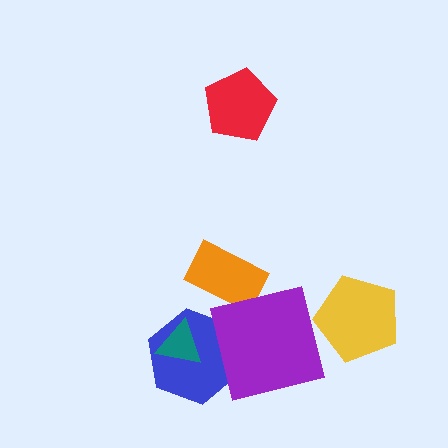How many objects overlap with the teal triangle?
1 object overlaps with the teal triangle.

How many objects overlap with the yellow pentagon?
0 objects overlap with the yellow pentagon.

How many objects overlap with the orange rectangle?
0 objects overlap with the orange rectangle.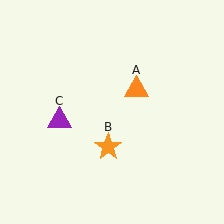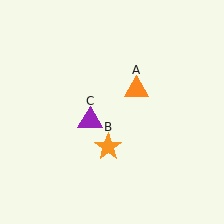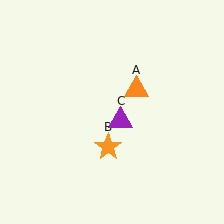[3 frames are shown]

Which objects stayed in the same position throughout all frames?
Orange triangle (object A) and orange star (object B) remained stationary.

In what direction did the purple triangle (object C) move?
The purple triangle (object C) moved right.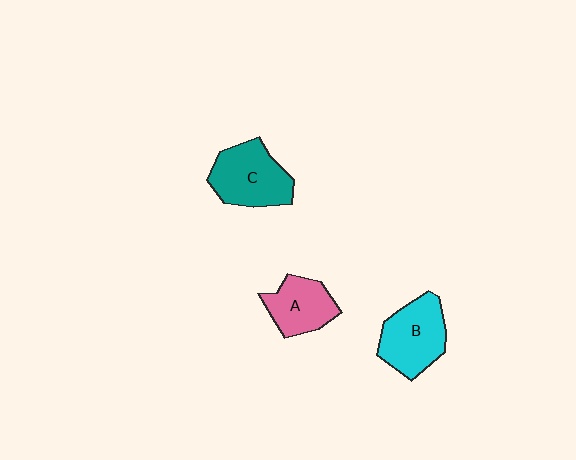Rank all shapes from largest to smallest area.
From largest to smallest: C (teal), B (cyan), A (pink).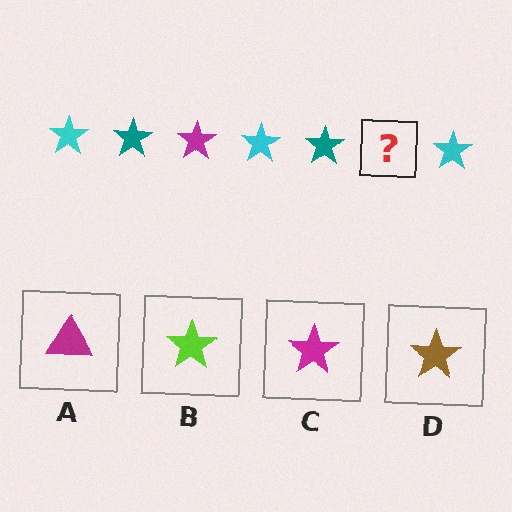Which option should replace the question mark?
Option C.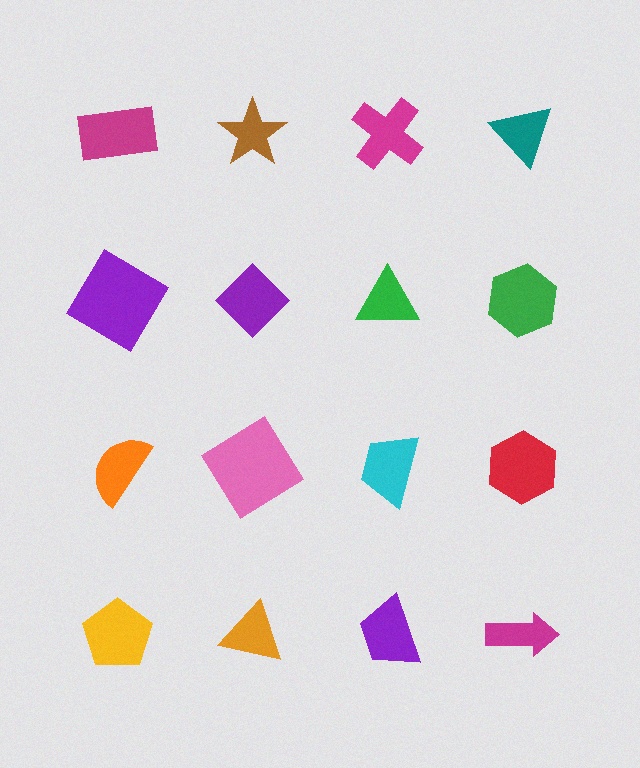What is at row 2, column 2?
A purple diamond.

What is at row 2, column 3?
A green triangle.